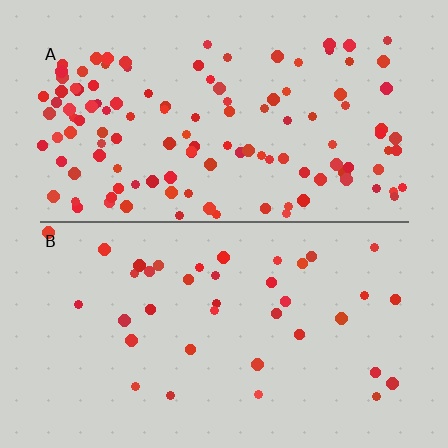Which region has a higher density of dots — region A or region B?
A (the top).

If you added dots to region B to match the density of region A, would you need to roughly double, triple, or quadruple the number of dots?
Approximately triple.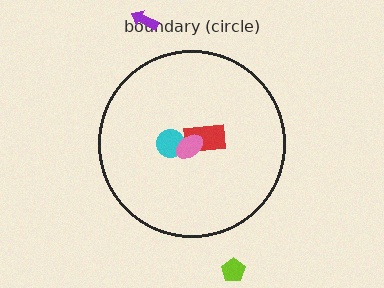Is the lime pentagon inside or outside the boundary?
Outside.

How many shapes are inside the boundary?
3 inside, 2 outside.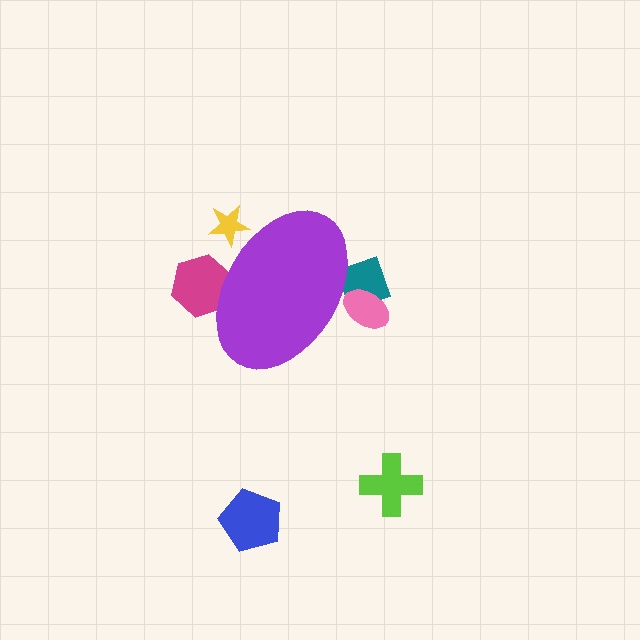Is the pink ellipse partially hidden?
Yes, the pink ellipse is partially hidden behind the purple ellipse.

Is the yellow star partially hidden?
Yes, the yellow star is partially hidden behind the purple ellipse.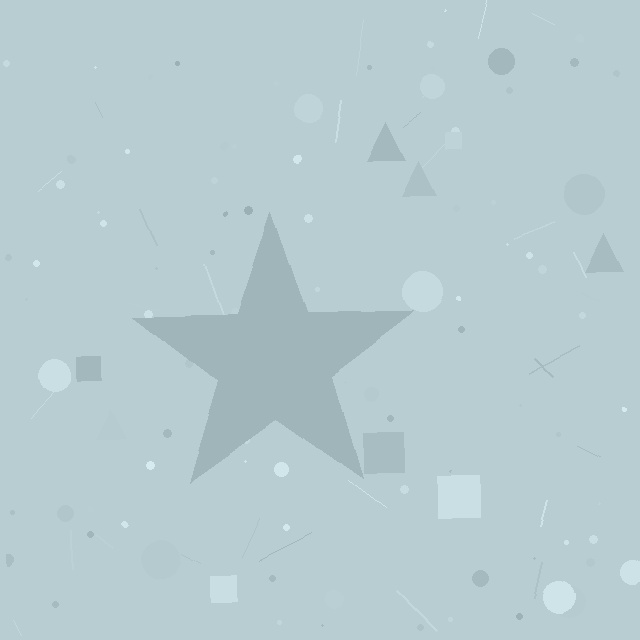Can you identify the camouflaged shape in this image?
The camouflaged shape is a star.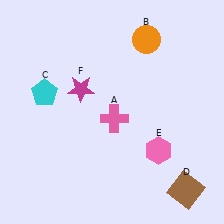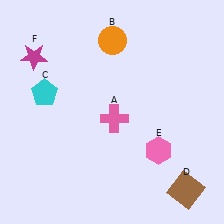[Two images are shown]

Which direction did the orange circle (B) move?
The orange circle (B) moved left.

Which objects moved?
The objects that moved are: the orange circle (B), the magenta star (F).